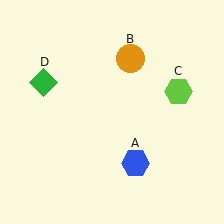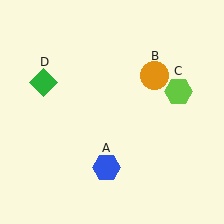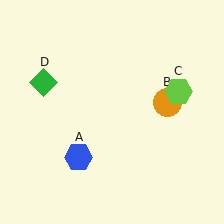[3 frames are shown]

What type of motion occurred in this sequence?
The blue hexagon (object A), orange circle (object B) rotated clockwise around the center of the scene.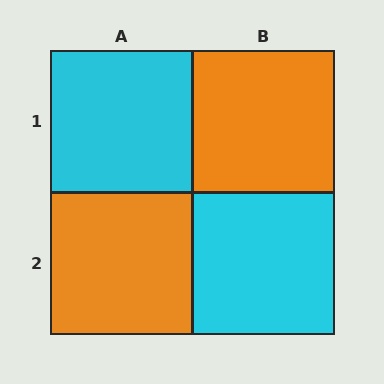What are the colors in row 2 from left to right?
Orange, cyan.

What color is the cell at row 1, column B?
Orange.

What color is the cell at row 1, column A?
Cyan.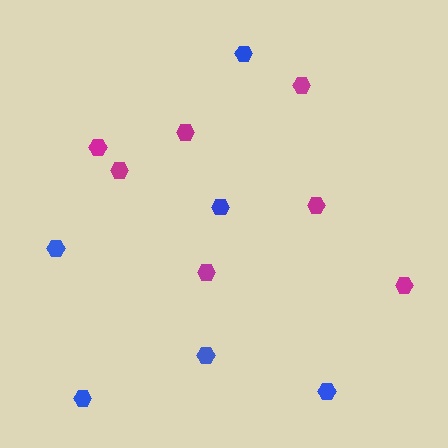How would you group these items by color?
There are 2 groups: one group of magenta hexagons (7) and one group of blue hexagons (6).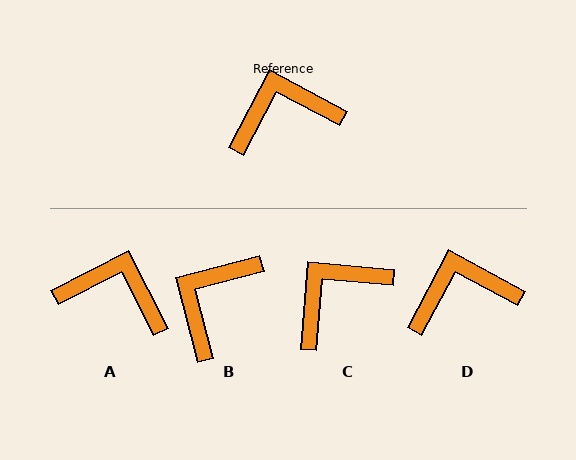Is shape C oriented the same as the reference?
No, it is off by about 23 degrees.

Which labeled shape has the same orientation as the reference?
D.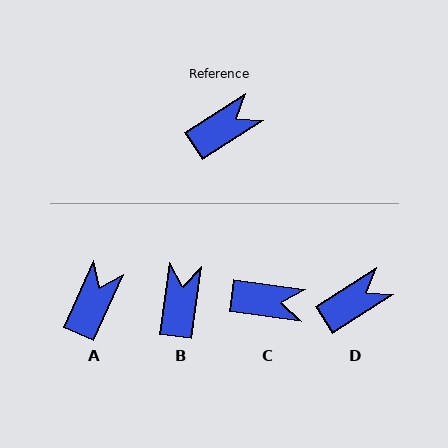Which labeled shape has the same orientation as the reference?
D.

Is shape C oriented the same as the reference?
No, it is off by about 40 degrees.